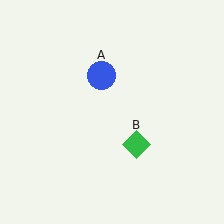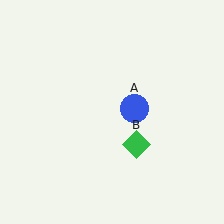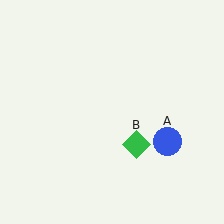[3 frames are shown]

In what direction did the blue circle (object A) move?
The blue circle (object A) moved down and to the right.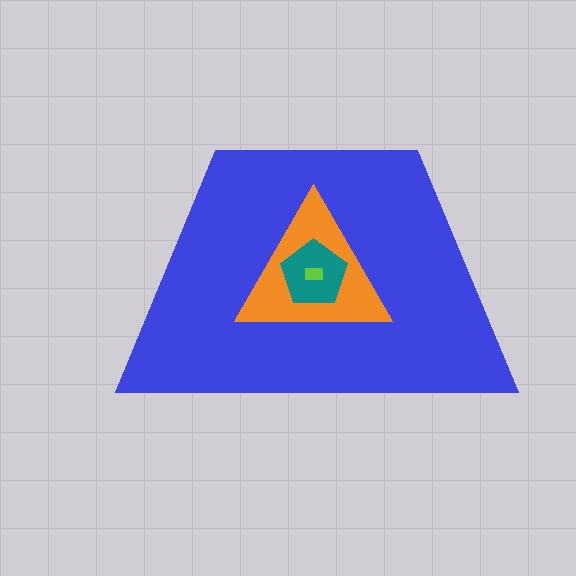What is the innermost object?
The lime rectangle.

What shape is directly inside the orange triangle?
The teal pentagon.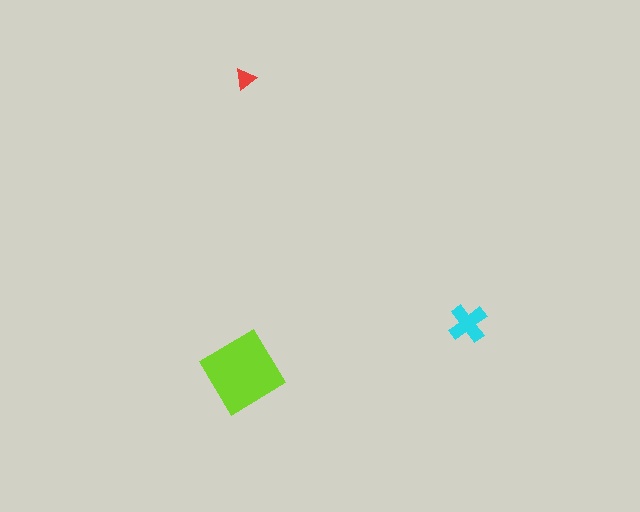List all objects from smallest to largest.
The red triangle, the cyan cross, the lime diamond.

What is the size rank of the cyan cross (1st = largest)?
2nd.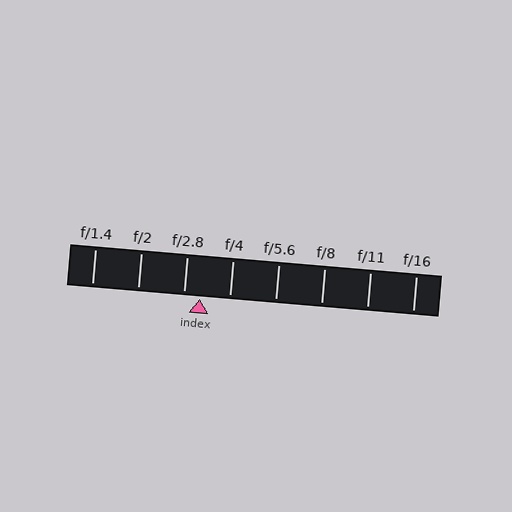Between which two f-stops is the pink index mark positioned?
The index mark is between f/2.8 and f/4.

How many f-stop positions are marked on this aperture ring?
There are 8 f-stop positions marked.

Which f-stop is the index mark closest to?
The index mark is closest to f/2.8.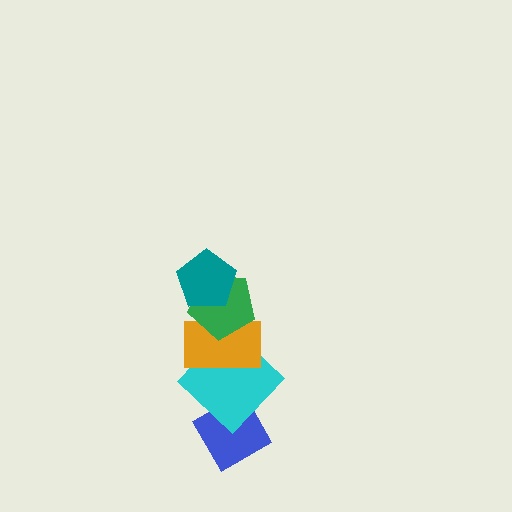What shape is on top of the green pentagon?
The teal pentagon is on top of the green pentagon.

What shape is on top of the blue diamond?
The cyan diamond is on top of the blue diamond.